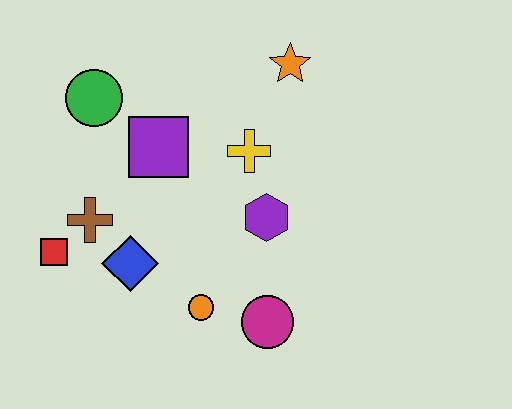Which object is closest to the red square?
The brown cross is closest to the red square.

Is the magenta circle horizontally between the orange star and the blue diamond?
Yes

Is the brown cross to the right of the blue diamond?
No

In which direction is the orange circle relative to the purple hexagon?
The orange circle is below the purple hexagon.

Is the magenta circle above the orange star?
No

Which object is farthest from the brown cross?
The orange star is farthest from the brown cross.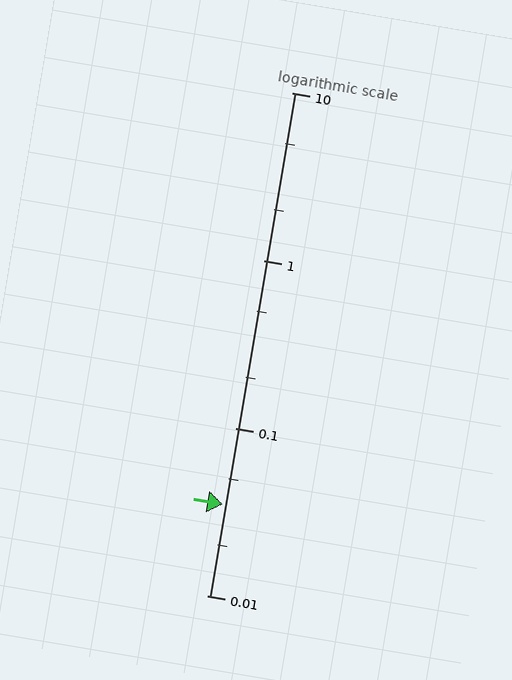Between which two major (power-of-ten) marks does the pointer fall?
The pointer is between 0.01 and 0.1.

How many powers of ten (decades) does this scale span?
The scale spans 3 decades, from 0.01 to 10.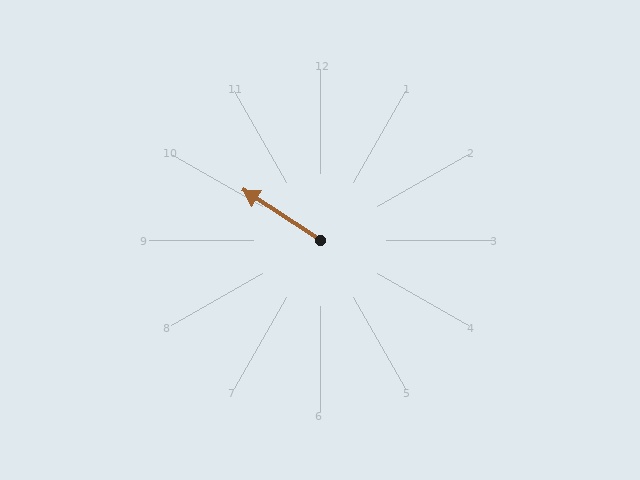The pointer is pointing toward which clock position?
Roughly 10 o'clock.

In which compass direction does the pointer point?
Northwest.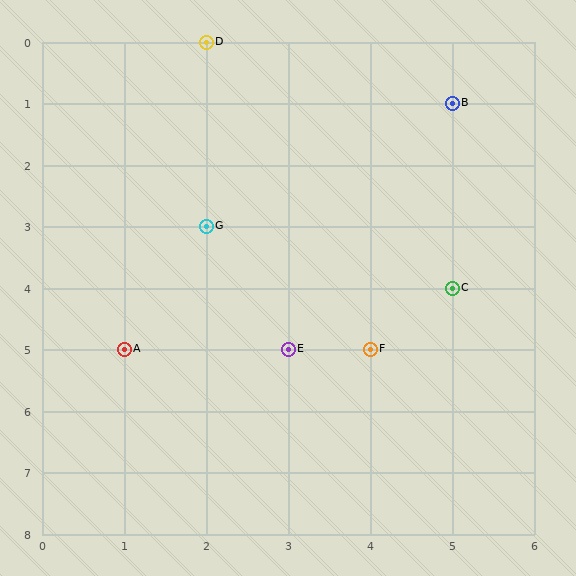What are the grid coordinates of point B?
Point B is at grid coordinates (5, 1).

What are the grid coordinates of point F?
Point F is at grid coordinates (4, 5).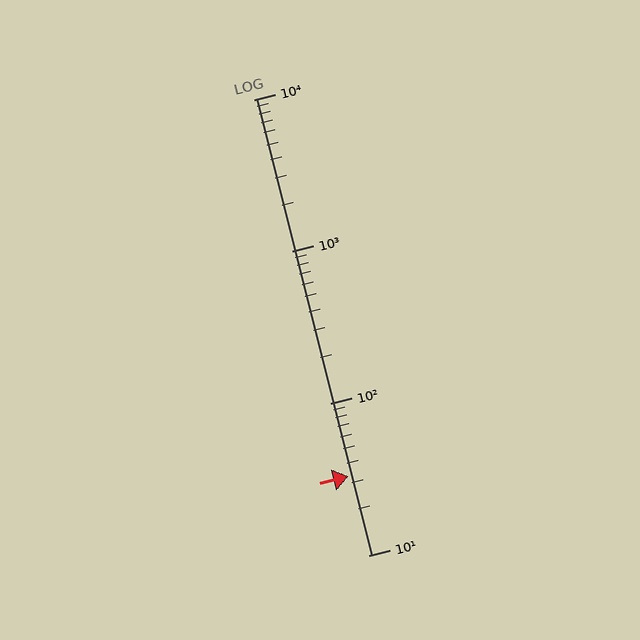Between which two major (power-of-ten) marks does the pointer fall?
The pointer is between 10 and 100.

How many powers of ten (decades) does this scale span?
The scale spans 3 decades, from 10 to 10000.